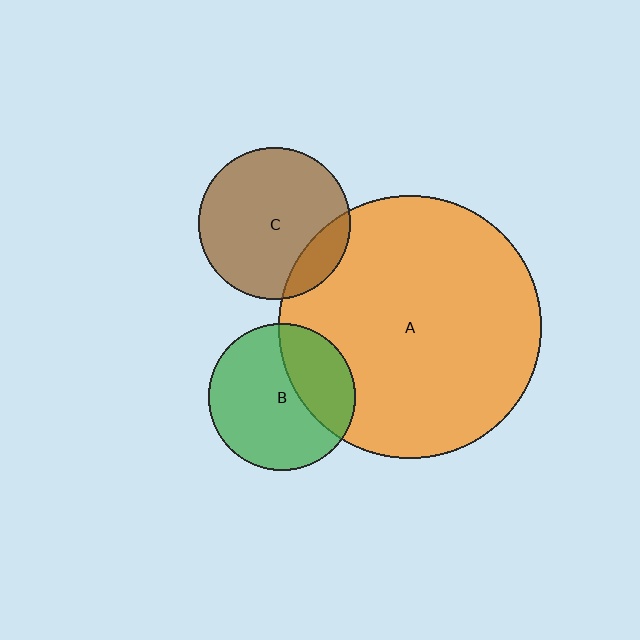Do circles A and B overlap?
Yes.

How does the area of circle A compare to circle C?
Approximately 3.0 times.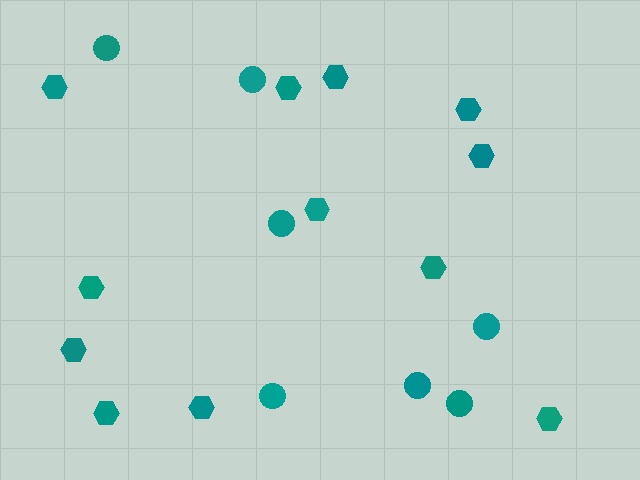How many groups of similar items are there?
There are 2 groups: one group of hexagons (12) and one group of circles (7).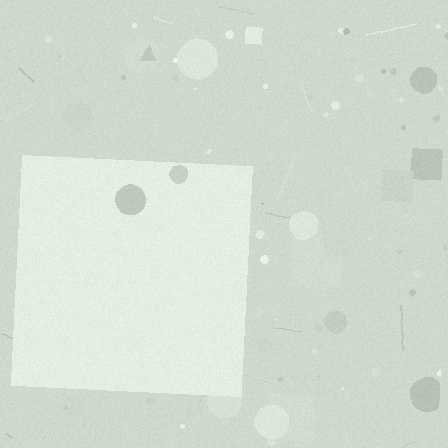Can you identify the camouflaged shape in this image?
The camouflaged shape is a square.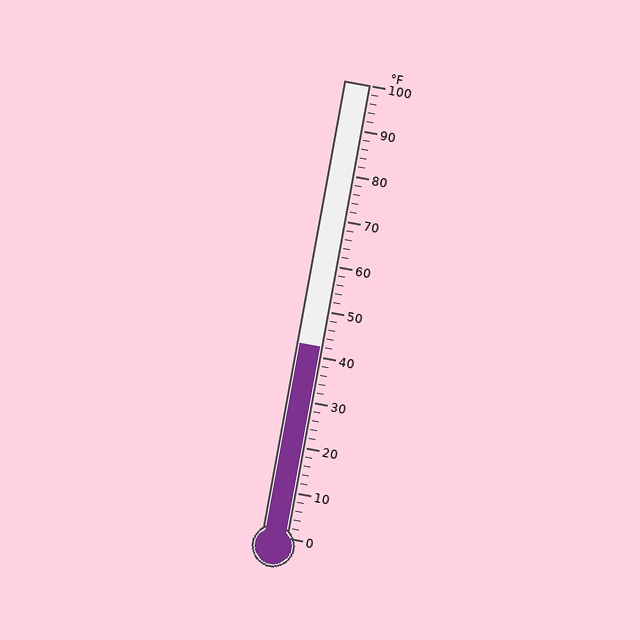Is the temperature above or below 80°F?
The temperature is below 80°F.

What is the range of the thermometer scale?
The thermometer scale ranges from 0°F to 100°F.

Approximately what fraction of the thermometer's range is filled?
The thermometer is filled to approximately 40% of its range.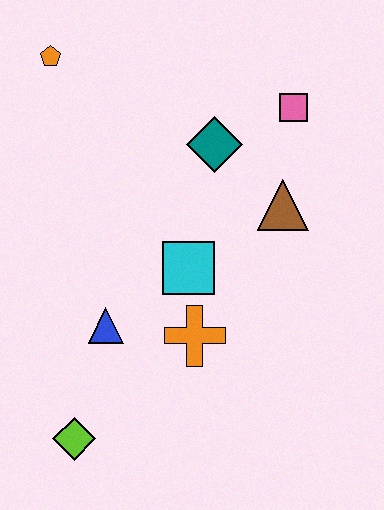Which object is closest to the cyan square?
The orange cross is closest to the cyan square.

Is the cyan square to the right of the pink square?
No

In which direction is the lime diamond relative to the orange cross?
The lime diamond is to the left of the orange cross.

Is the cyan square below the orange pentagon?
Yes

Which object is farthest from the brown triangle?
The lime diamond is farthest from the brown triangle.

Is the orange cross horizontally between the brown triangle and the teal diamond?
No